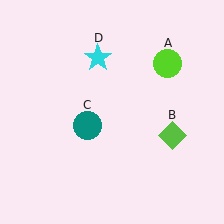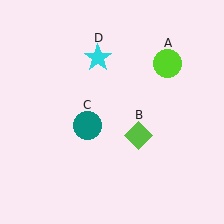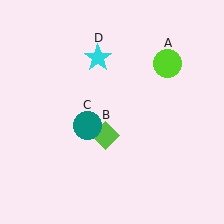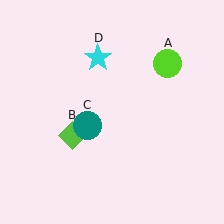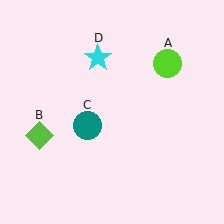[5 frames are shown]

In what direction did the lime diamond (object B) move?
The lime diamond (object B) moved left.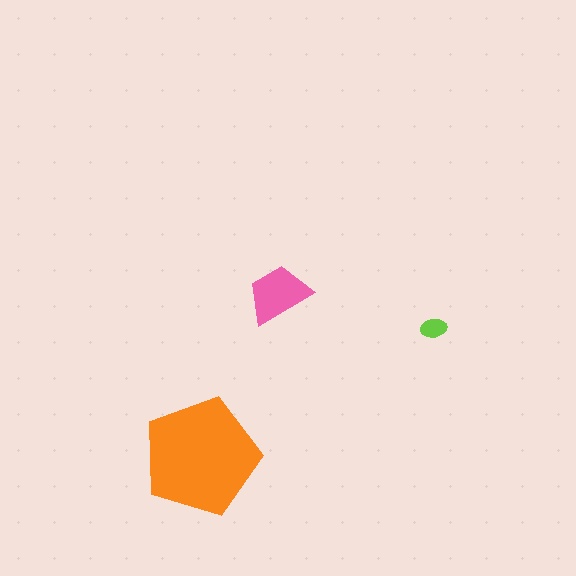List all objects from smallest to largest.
The lime ellipse, the pink trapezoid, the orange pentagon.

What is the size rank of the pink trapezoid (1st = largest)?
2nd.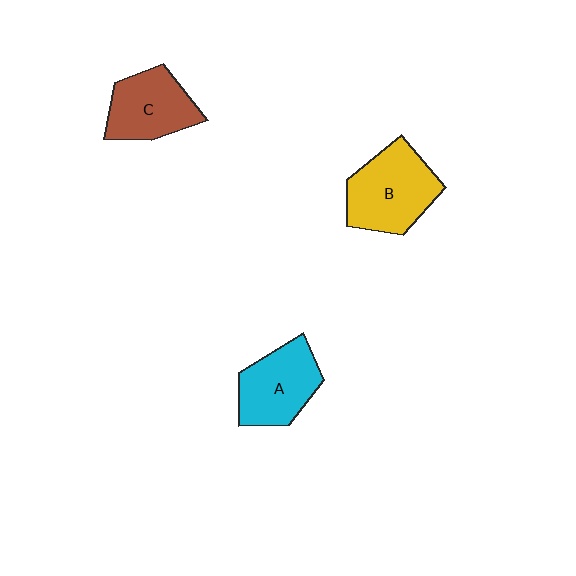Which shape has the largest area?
Shape B (yellow).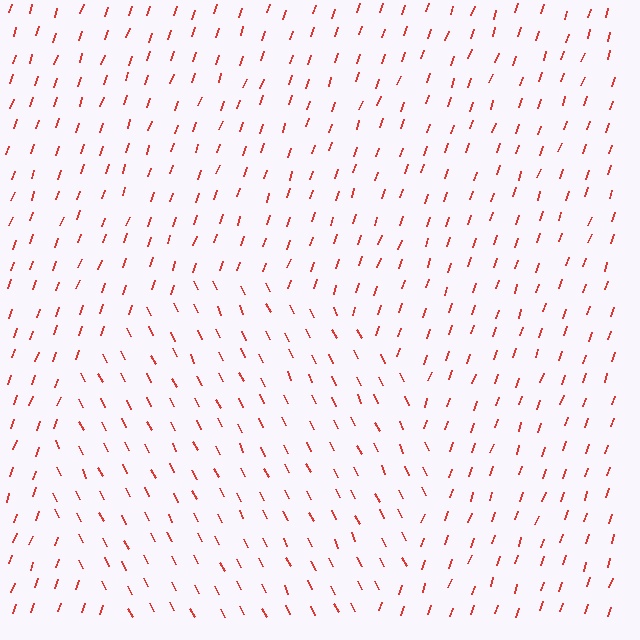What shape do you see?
I see a circle.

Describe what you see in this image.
The image is filled with small red line segments. A circle region in the image has lines oriented differently from the surrounding lines, creating a visible texture boundary.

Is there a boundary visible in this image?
Yes, there is a texture boundary formed by a change in line orientation.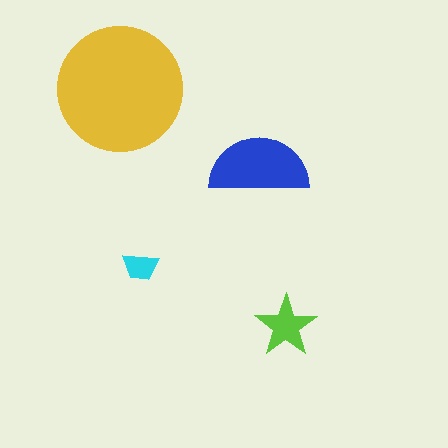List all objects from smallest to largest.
The cyan trapezoid, the lime star, the blue semicircle, the yellow circle.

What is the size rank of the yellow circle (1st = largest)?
1st.